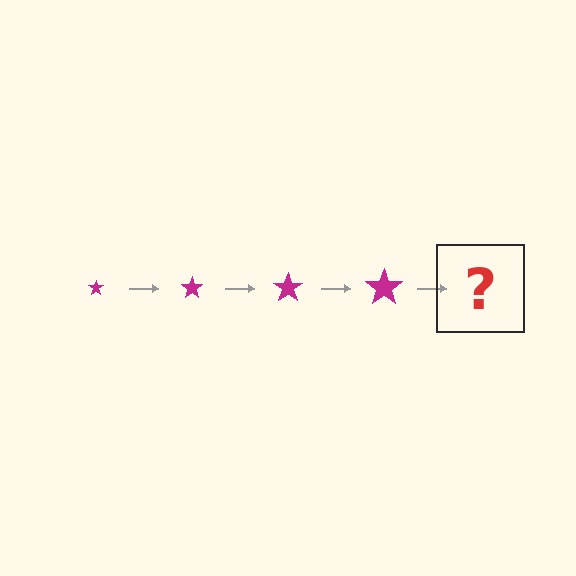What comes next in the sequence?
The next element should be a magenta star, larger than the previous one.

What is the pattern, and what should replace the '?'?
The pattern is that the star gets progressively larger each step. The '?' should be a magenta star, larger than the previous one.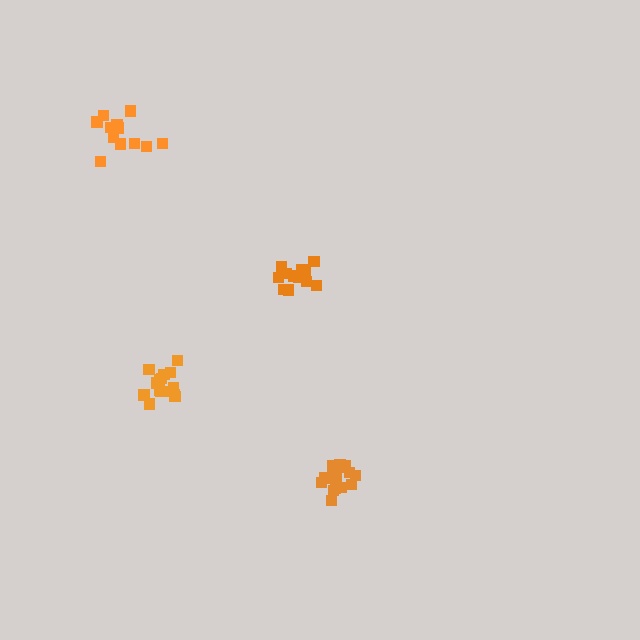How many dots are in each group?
Group 1: 15 dots, Group 2: 15 dots, Group 3: 12 dots, Group 4: 15 dots (57 total).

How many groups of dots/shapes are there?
There are 4 groups.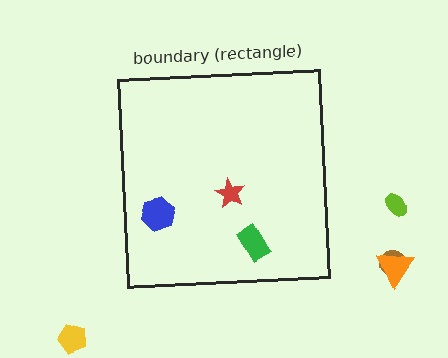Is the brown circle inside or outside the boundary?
Outside.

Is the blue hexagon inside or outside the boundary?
Inside.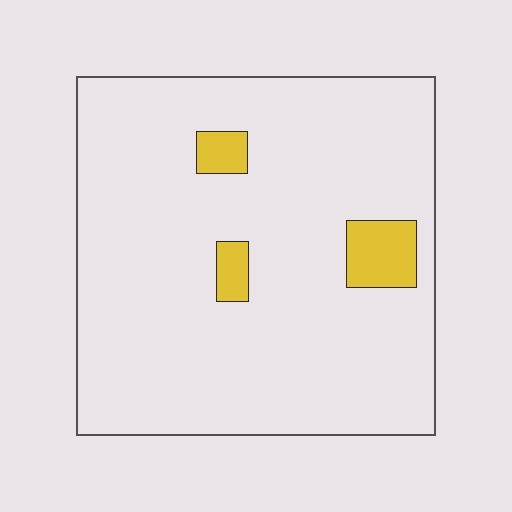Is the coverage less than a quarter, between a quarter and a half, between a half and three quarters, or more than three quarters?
Less than a quarter.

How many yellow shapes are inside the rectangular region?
3.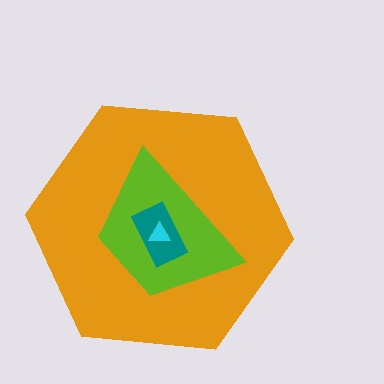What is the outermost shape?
The orange hexagon.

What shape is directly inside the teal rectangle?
The cyan triangle.